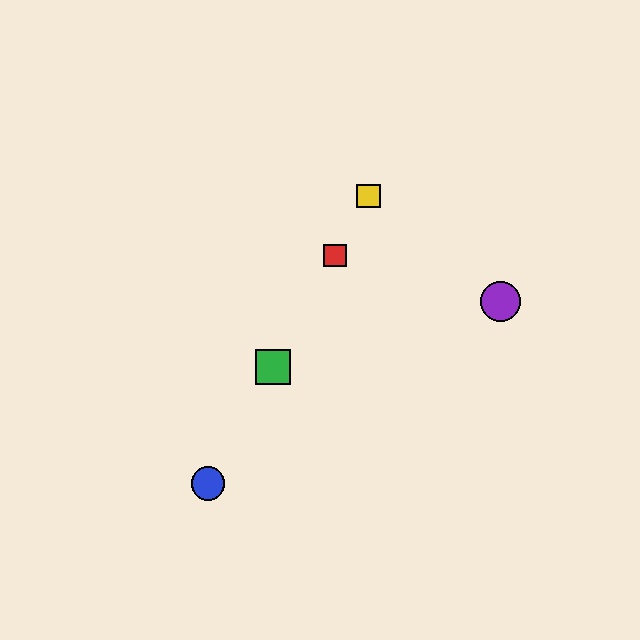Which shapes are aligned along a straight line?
The red square, the blue circle, the green square, the yellow square are aligned along a straight line.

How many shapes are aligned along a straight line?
4 shapes (the red square, the blue circle, the green square, the yellow square) are aligned along a straight line.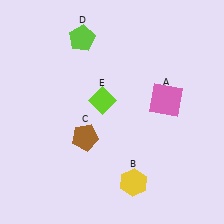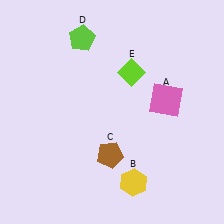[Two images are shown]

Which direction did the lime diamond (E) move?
The lime diamond (E) moved right.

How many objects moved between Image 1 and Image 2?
2 objects moved between the two images.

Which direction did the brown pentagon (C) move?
The brown pentagon (C) moved right.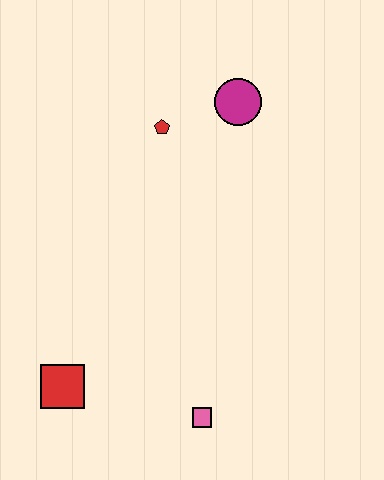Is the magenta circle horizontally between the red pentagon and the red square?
No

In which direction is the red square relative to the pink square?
The red square is to the left of the pink square.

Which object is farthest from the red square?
The magenta circle is farthest from the red square.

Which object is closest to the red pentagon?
The magenta circle is closest to the red pentagon.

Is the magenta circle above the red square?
Yes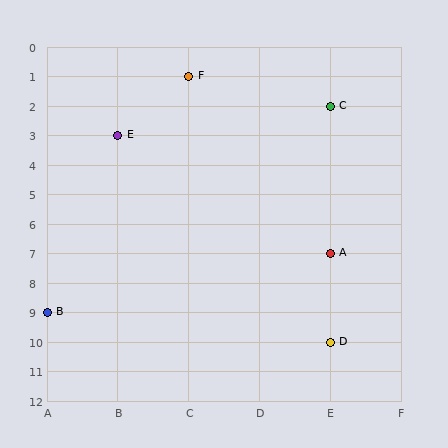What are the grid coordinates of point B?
Point B is at grid coordinates (A, 9).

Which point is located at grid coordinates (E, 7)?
Point A is at (E, 7).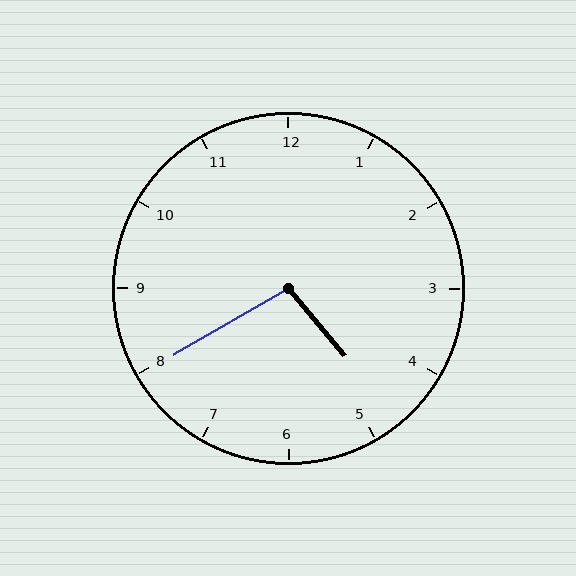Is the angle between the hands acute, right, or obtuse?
It is obtuse.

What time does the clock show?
4:40.